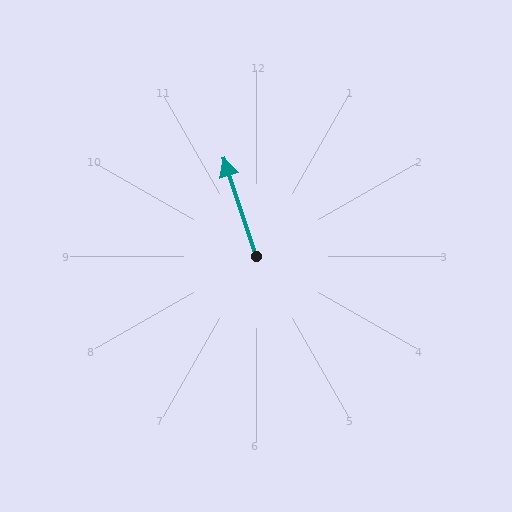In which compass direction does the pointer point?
North.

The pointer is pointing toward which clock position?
Roughly 11 o'clock.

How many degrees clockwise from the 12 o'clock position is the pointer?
Approximately 341 degrees.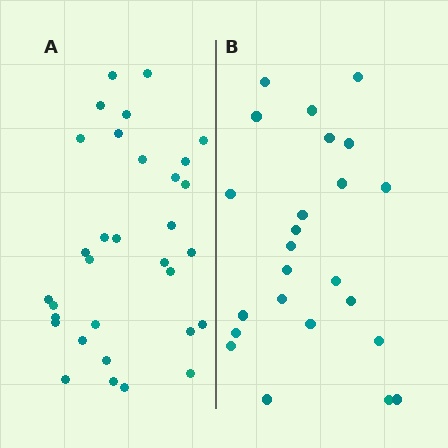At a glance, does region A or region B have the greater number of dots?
Region A (the left region) has more dots.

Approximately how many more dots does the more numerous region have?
Region A has roughly 8 or so more dots than region B.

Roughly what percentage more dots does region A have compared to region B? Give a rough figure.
About 35% more.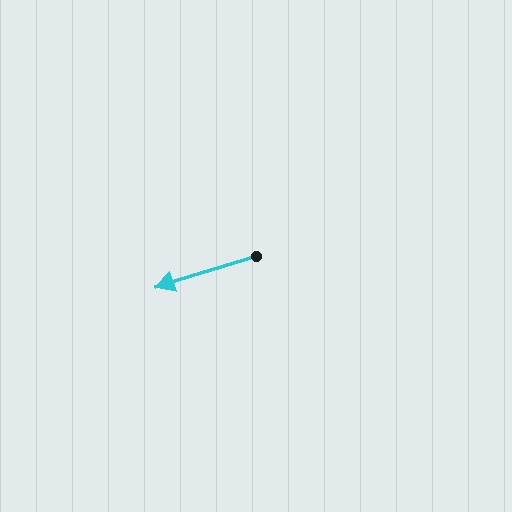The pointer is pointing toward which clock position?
Roughly 8 o'clock.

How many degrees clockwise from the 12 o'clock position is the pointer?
Approximately 253 degrees.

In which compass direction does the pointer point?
West.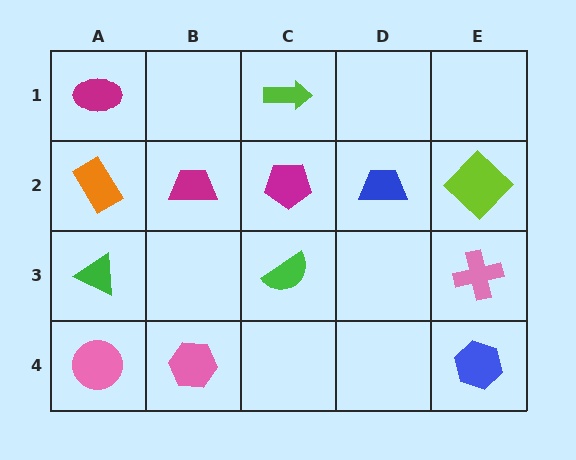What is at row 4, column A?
A pink circle.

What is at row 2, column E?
A lime diamond.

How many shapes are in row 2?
5 shapes.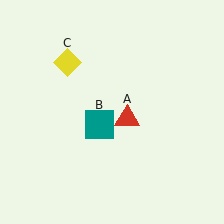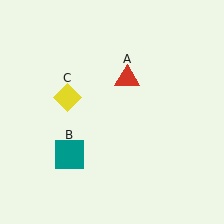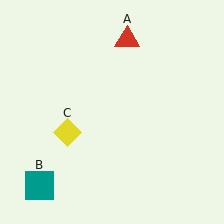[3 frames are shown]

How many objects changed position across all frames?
3 objects changed position: red triangle (object A), teal square (object B), yellow diamond (object C).